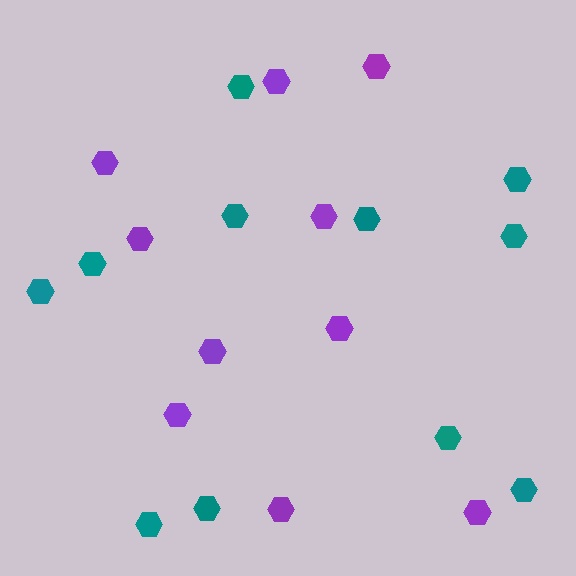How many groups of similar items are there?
There are 2 groups: one group of teal hexagons (11) and one group of purple hexagons (10).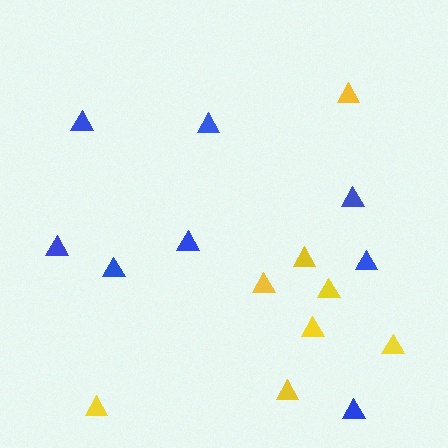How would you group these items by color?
There are 2 groups: one group of blue triangles (8) and one group of yellow triangles (8).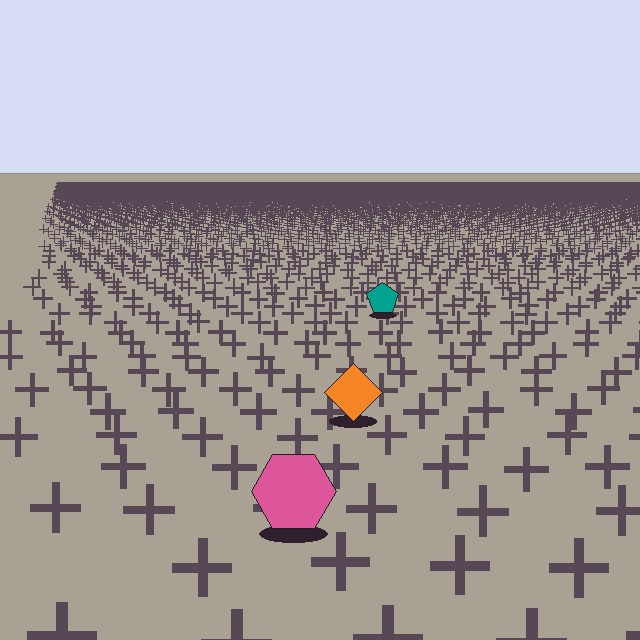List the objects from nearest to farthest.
From nearest to farthest: the pink hexagon, the orange diamond, the teal pentagon.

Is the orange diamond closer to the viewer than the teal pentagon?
Yes. The orange diamond is closer — you can tell from the texture gradient: the ground texture is coarser near it.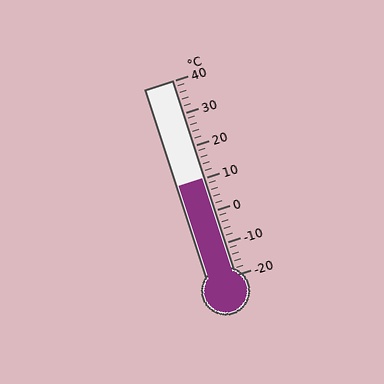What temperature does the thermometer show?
The thermometer shows approximately 10°C.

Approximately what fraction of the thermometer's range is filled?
The thermometer is filled to approximately 50% of its range.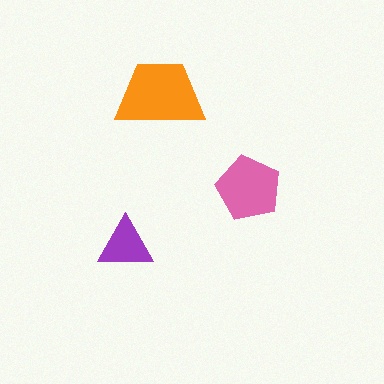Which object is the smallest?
The purple triangle.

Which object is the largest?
The orange trapezoid.